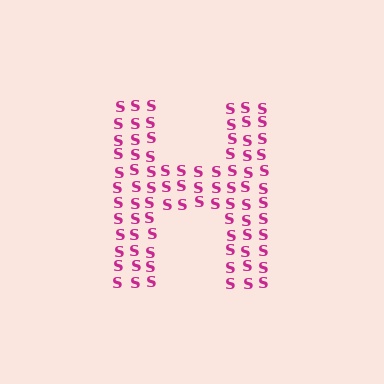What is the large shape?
The large shape is the letter H.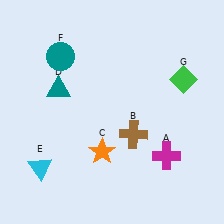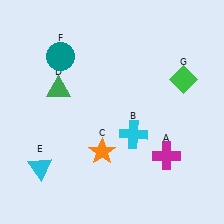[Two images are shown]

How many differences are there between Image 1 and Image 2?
There are 2 differences between the two images.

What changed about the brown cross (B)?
In Image 1, B is brown. In Image 2, it changed to cyan.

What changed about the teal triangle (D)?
In Image 1, D is teal. In Image 2, it changed to green.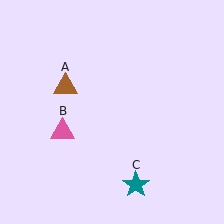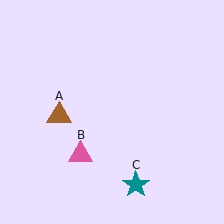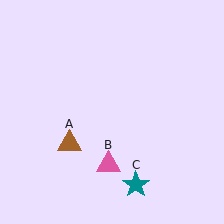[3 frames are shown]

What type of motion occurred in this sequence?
The brown triangle (object A), pink triangle (object B) rotated counterclockwise around the center of the scene.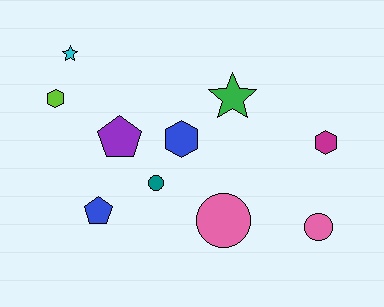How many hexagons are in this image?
There are 3 hexagons.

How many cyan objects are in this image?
There is 1 cyan object.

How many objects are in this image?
There are 10 objects.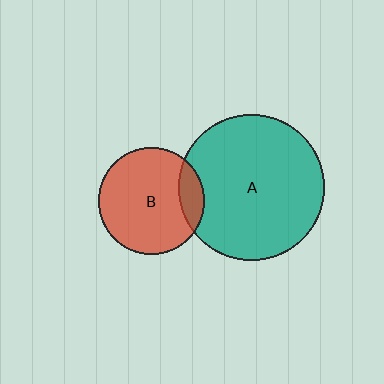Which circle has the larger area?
Circle A (teal).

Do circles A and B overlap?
Yes.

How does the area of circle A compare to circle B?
Approximately 1.9 times.